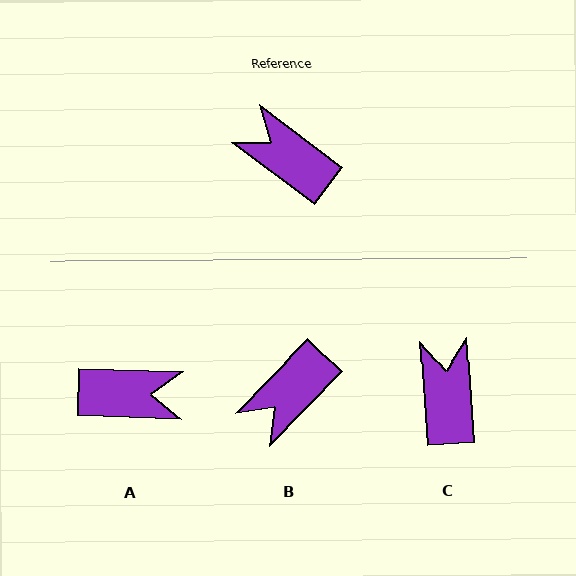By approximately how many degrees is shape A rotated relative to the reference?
Approximately 145 degrees clockwise.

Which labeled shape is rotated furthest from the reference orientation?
A, about 145 degrees away.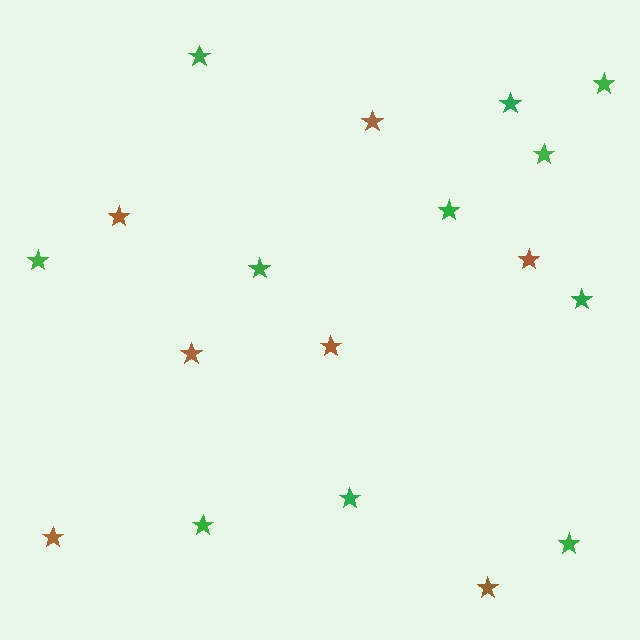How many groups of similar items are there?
There are 2 groups: one group of green stars (11) and one group of brown stars (7).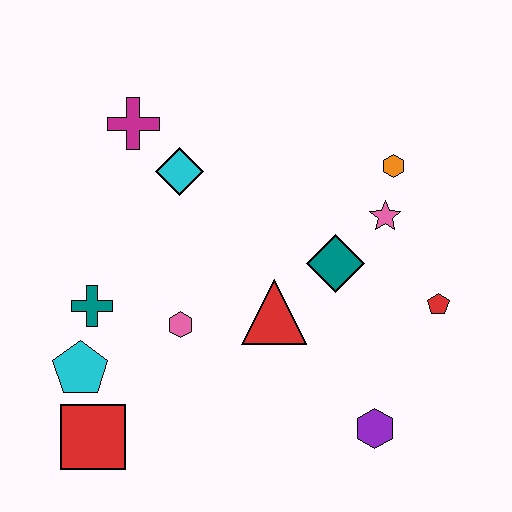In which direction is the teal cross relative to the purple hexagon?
The teal cross is to the left of the purple hexagon.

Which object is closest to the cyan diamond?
The magenta cross is closest to the cyan diamond.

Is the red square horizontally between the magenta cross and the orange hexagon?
No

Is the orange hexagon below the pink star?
No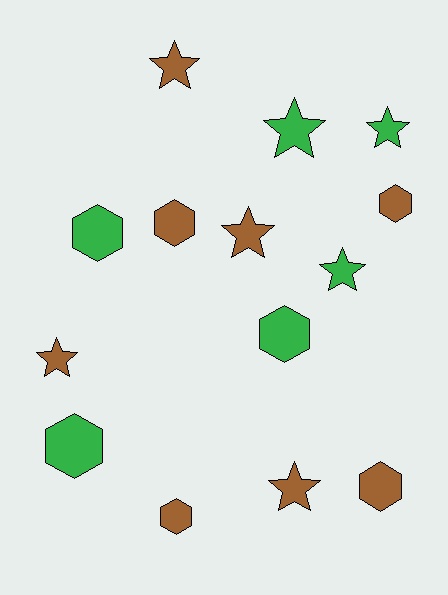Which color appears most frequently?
Brown, with 8 objects.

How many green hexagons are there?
There are 3 green hexagons.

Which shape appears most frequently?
Star, with 7 objects.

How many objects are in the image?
There are 14 objects.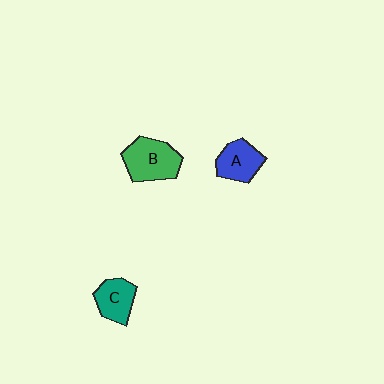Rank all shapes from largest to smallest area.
From largest to smallest: B (green), A (blue), C (teal).